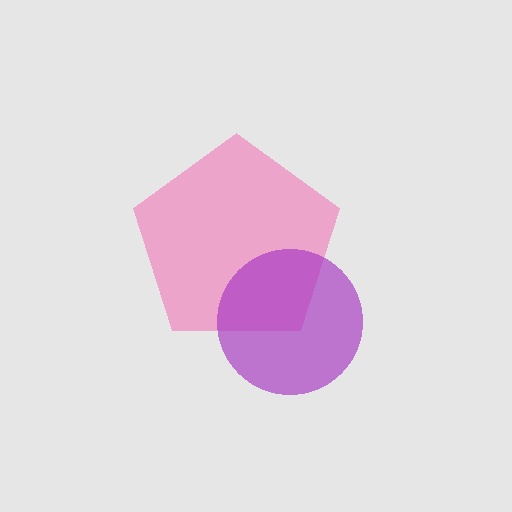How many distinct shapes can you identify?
There are 2 distinct shapes: a pink pentagon, a purple circle.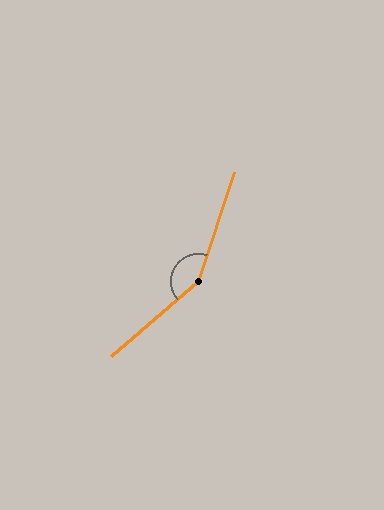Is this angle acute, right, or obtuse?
It is obtuse.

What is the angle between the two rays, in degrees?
Approximately 149 degrees.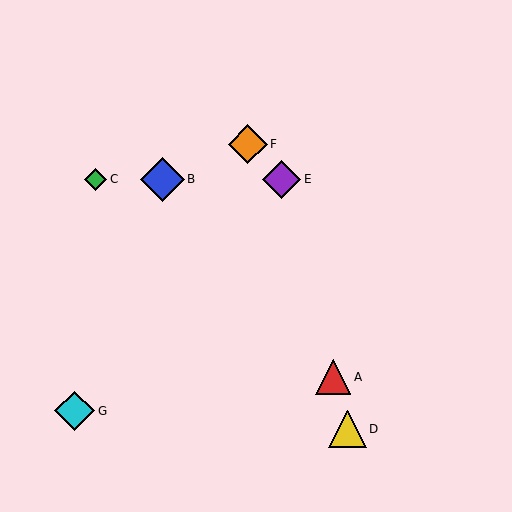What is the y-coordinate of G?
Object G is at y≈411.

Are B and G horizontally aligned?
No, B is at y≈179 and G is at y≈411.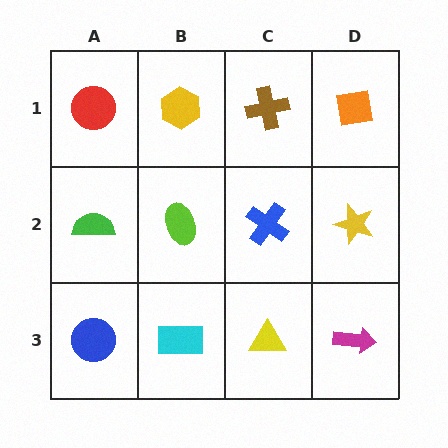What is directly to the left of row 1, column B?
A red circle.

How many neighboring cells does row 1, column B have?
3.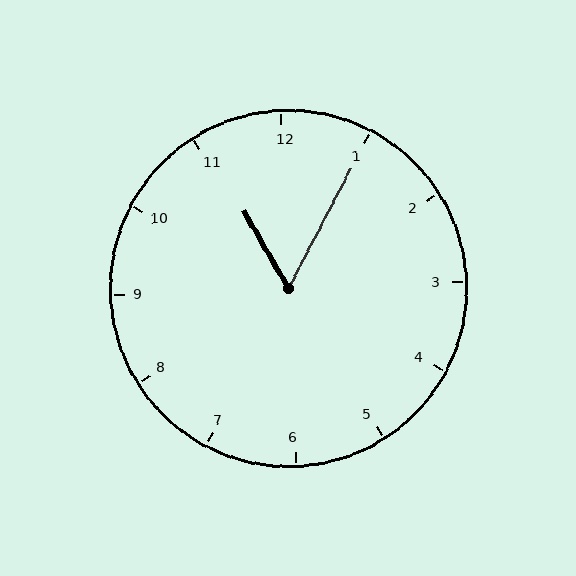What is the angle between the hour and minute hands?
Approximately 58 degrees.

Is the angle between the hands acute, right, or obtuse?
It is acute.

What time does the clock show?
11:05.